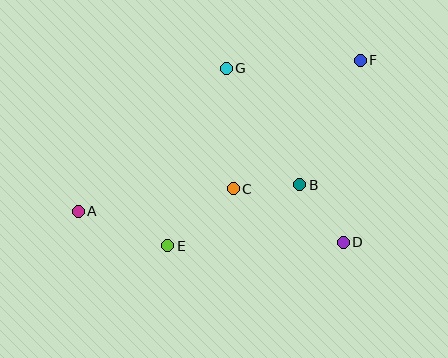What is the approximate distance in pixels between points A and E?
The distance between A and E is approximately 96 pixels.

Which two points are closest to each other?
Points B and C are closest to each other.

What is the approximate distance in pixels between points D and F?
The distance between D and F is approximately 183 pixels.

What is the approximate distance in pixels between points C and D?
The distance between C and D is approximately 122 pixels.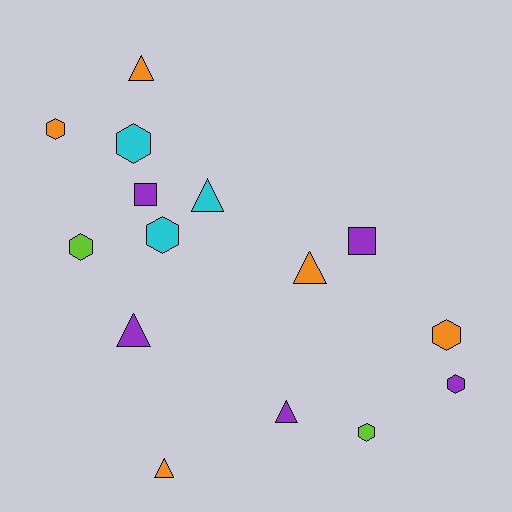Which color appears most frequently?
Purple, with 5 objects.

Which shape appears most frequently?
Hexagon, with 7 objects.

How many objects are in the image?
There are 15 objects.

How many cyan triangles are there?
There is 1 cyan triangle.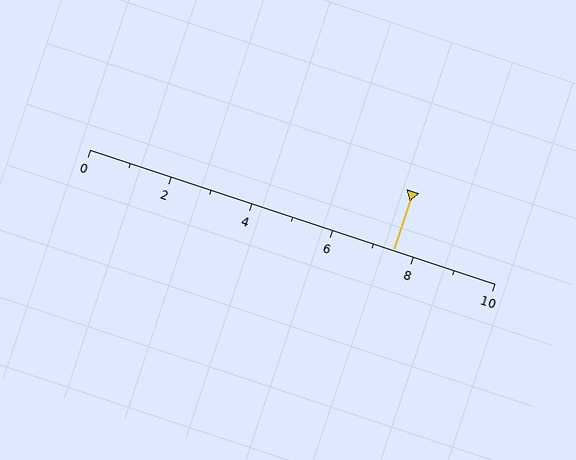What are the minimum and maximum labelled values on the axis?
The axis runs from 0 to 10.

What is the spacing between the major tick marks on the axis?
The major ticks are spaced 2 apart.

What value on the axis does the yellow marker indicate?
The marker indicates approximately 7.5.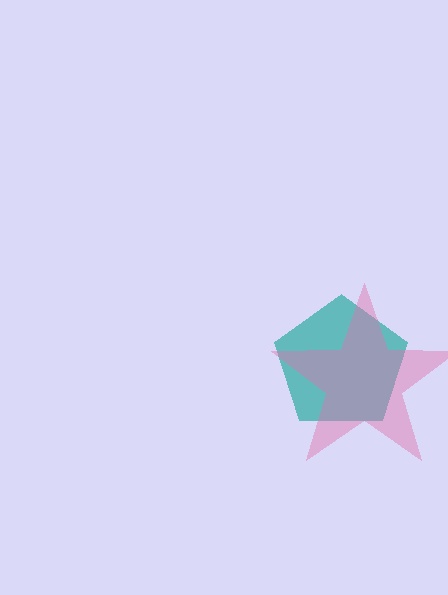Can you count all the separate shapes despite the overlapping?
Yes, there are 2 separate shapes.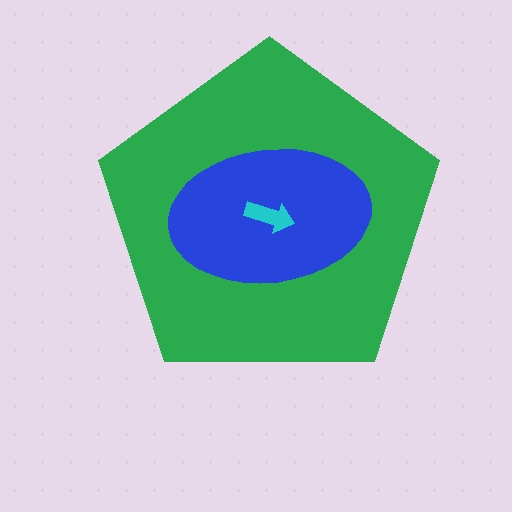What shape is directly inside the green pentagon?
The blue ellipse.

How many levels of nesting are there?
3.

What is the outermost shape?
The green pentagon.